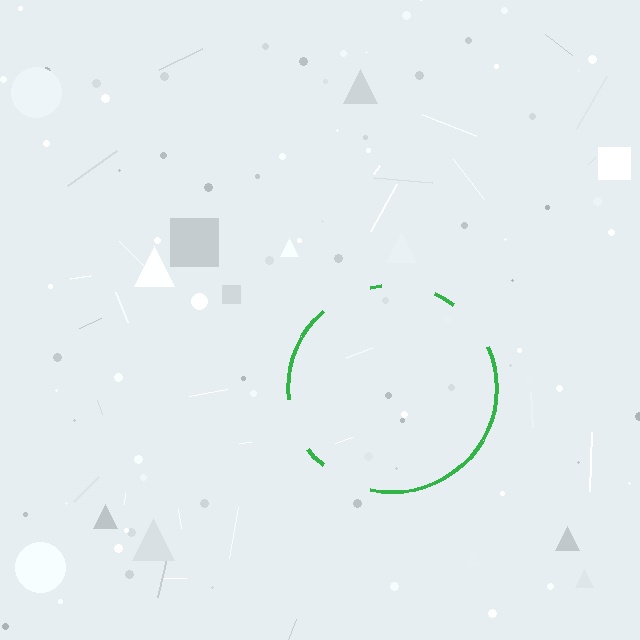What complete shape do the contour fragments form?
The contour fragments form a circle.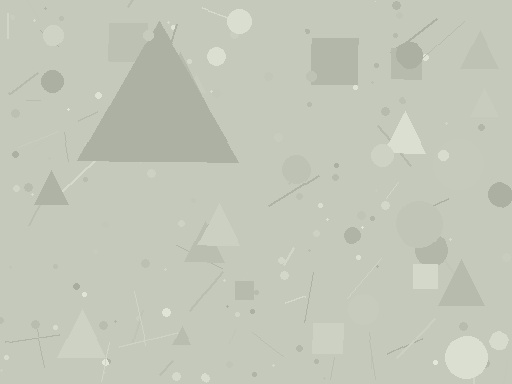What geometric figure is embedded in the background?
A triangle is embedded in the background.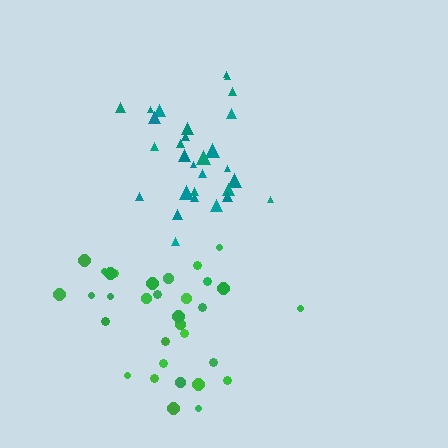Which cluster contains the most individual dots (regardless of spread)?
Green (32).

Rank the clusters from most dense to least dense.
teal, green.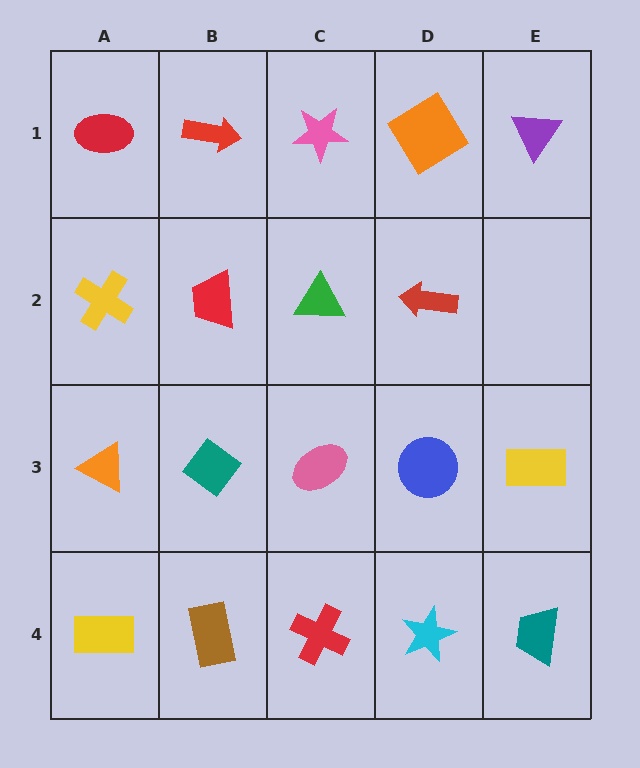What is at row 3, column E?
A yellow rectangle.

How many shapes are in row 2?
4 shapes.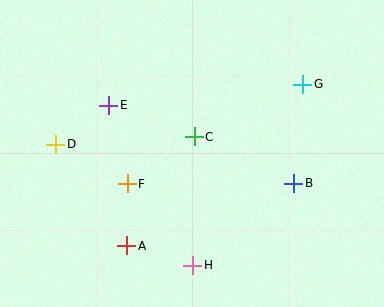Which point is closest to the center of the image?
Point C at (194, 137) is closest to the center.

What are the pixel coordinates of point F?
Point F is at (127, 184).